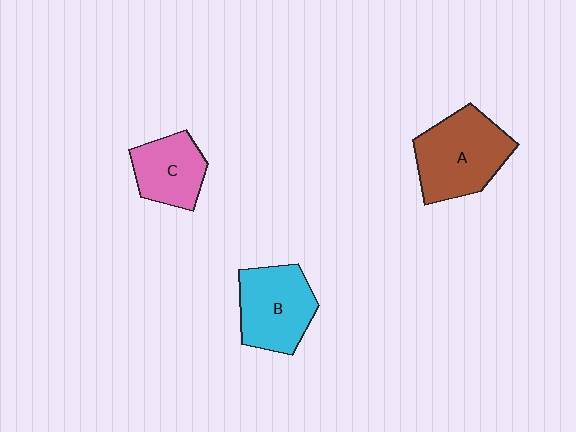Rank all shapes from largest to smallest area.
From largest to smallest: A (brown), B (cyan), C (pink).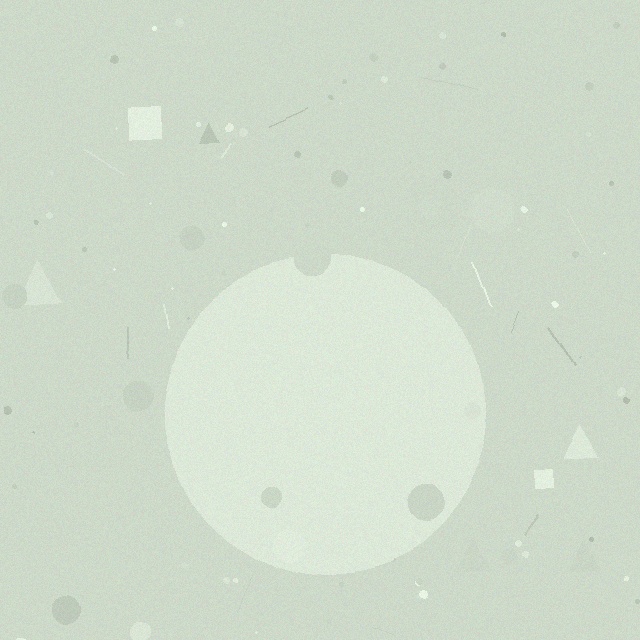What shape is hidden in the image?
A circle is hidden in the image.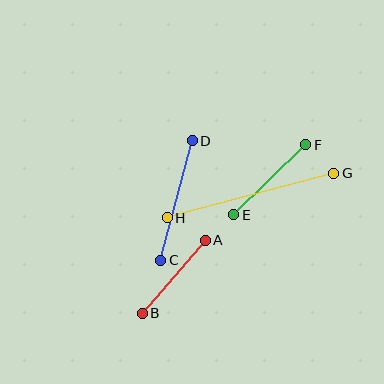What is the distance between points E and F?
The distance is approximately 100 pixels.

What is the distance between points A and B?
The distance is approximately 96 pixels.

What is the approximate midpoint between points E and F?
The midpoint is at approximately (270, 180) pixels.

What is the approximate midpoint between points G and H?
The midpoint is at approximately (250, 195) pixels.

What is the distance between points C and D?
The distance is approximately 124 pixels.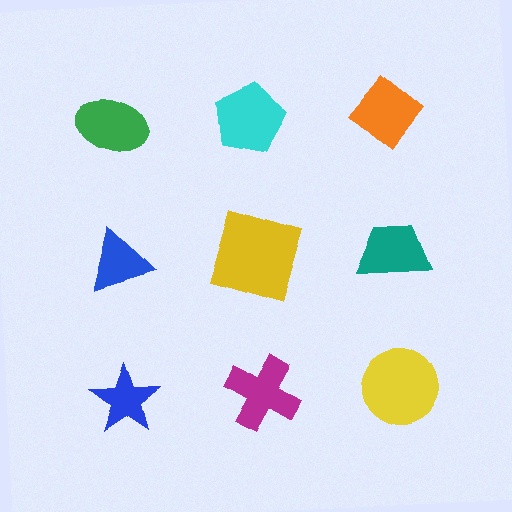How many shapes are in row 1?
3 shapes.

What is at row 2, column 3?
A teal trapezoid.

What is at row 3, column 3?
A yellow circle.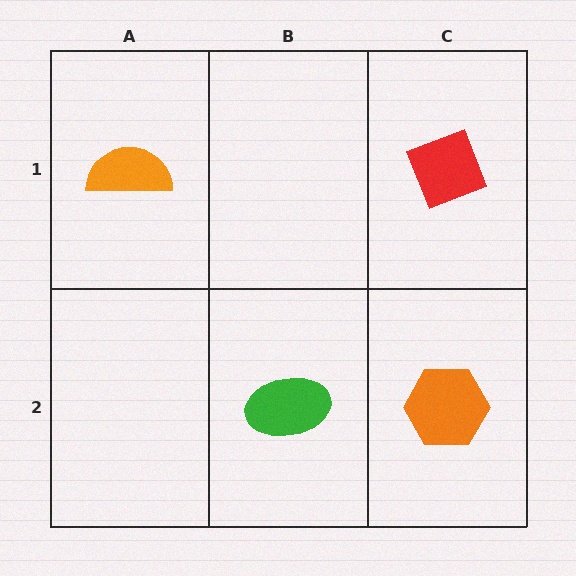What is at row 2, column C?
An orange hexagon.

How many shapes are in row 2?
2 shapes.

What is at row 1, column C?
A red diamond.